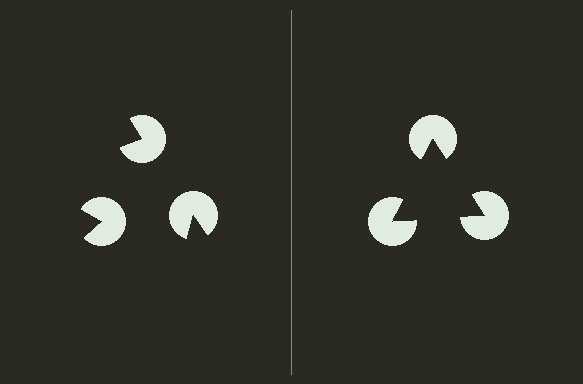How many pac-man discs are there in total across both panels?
6 — 3 on each side.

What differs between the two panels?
The pac-man discs are positioned identically on both sides; only the wedge orientations differ. On the right they align to a triangle; on the left they are misaligned.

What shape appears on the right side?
An illusory triangle.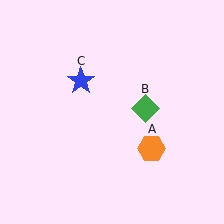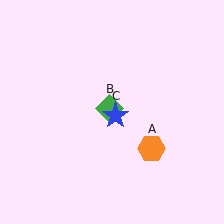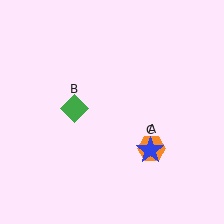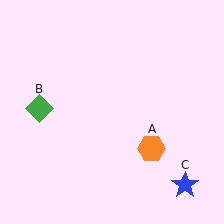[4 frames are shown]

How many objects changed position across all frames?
2 objects changed position: green diamond (object B), blue star (object C).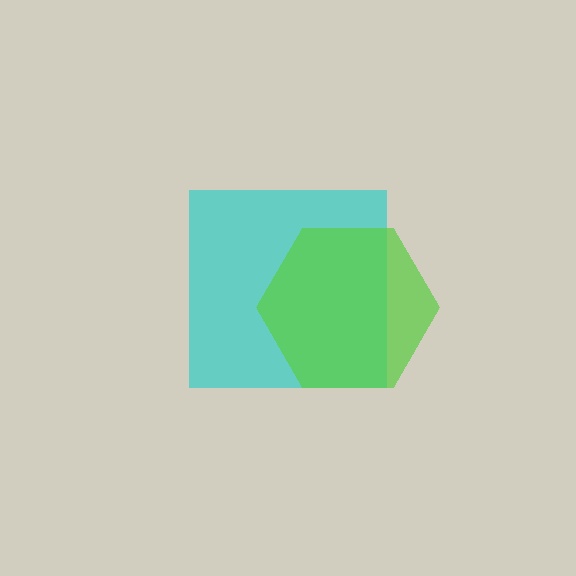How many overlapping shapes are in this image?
There are 2 overlapping shapes in the image.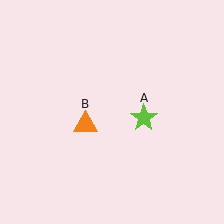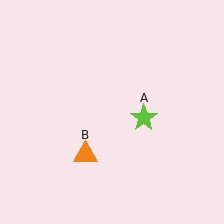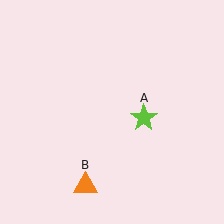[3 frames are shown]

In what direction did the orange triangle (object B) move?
The orange triangle (object B) moved down.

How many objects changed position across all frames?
1 object changed position: orange triangle (object B).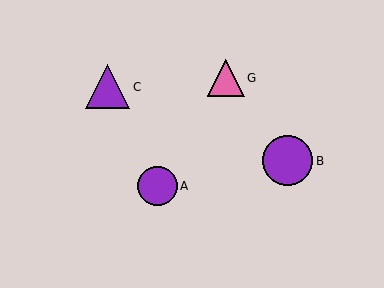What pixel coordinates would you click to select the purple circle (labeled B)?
Click at (287, 161) to select the purple circle B.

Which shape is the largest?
The purple circle (labeled B) is the largest.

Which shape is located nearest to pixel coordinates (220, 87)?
The pink triangle (labeled G) at (226, 78) is nearest to that location.